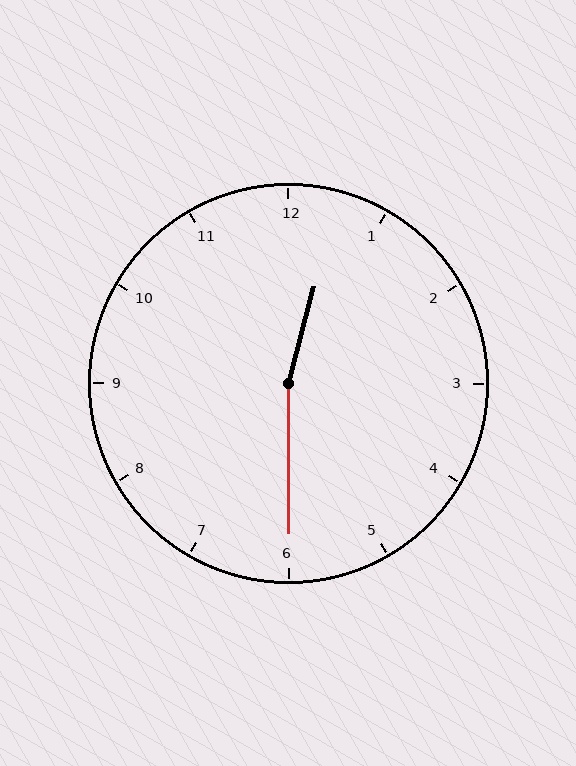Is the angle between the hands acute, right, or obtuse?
It is obtuse.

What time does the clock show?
12:30.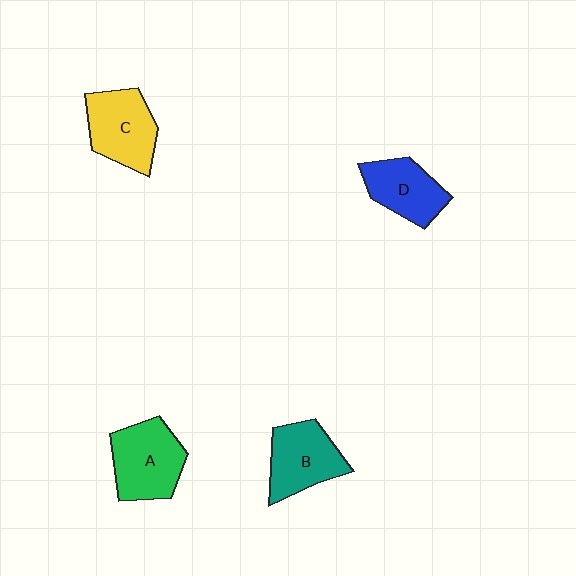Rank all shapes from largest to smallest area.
From largest to smallest: A (green), C (yellow), B (teal), D (blue).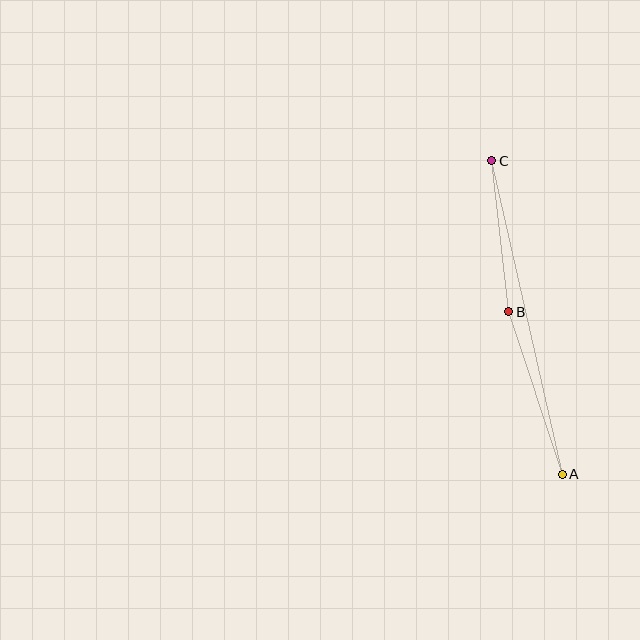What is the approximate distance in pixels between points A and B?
The distance between A and B is approximately 171 pixels.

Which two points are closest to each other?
Points B and C are closest to each other.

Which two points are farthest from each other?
Points A and C are farthest from each other.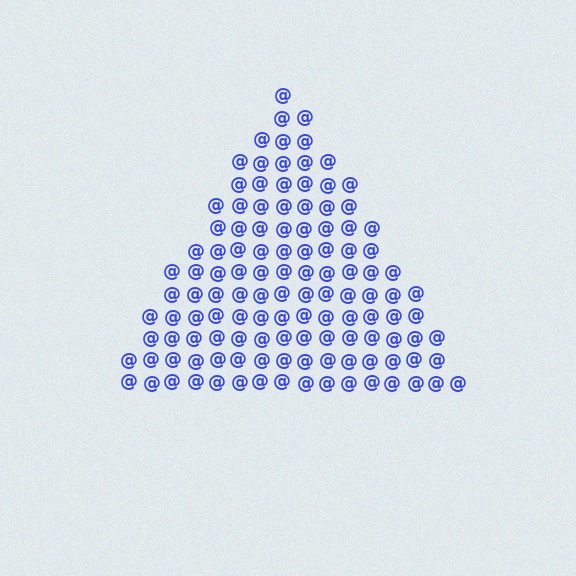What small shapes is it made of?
It is made of small at signs.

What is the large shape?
The large shape is a triangle.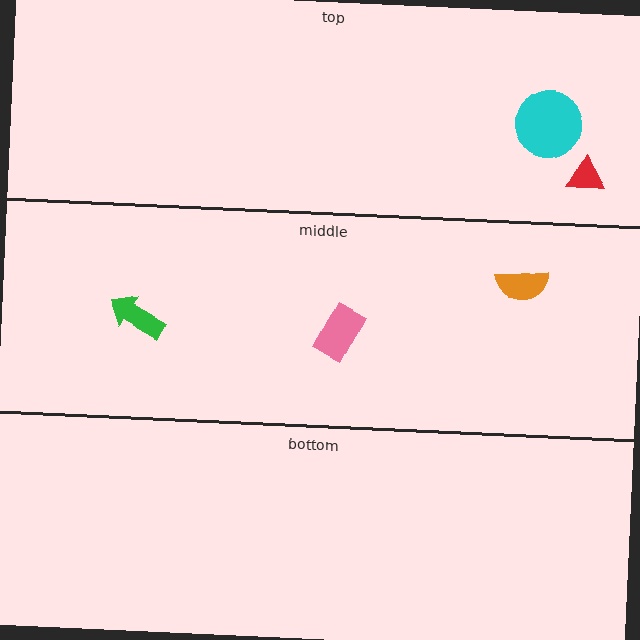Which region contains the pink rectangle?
The middle region.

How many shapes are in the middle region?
3.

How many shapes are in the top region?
2.